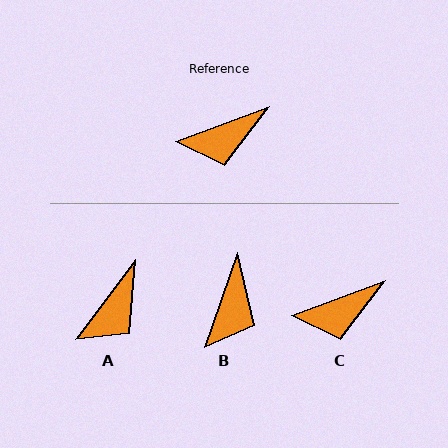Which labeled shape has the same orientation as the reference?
C.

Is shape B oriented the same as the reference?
No, it is off by about 50 degrees.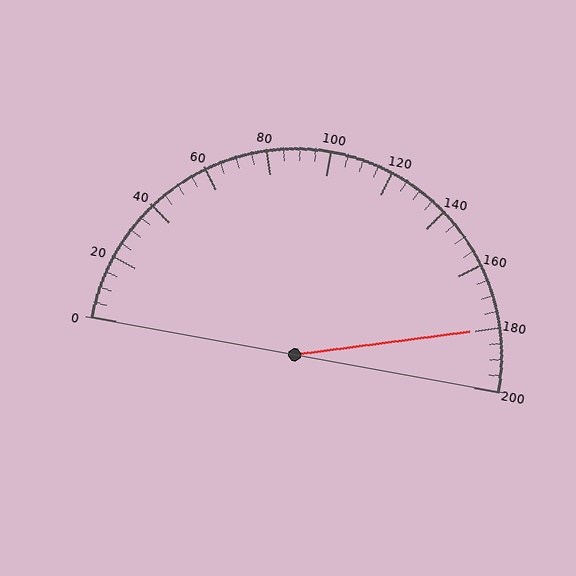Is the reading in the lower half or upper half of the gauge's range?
The reading is in the upper half of the range (0 to 200).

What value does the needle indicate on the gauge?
The needle indicates approximately 180.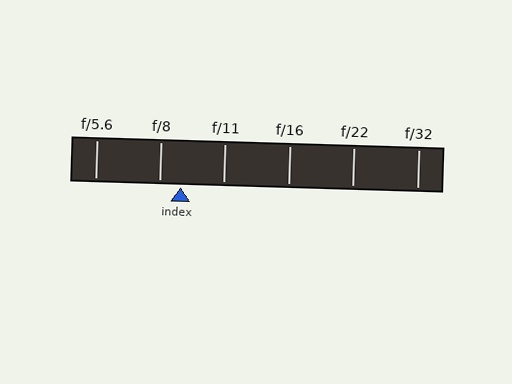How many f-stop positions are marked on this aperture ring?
There are 6 f-stop positions marked.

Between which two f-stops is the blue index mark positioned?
The index mark is between f/8 and f/11.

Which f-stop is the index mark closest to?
The index mark is closest to f/8.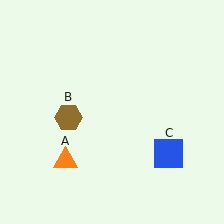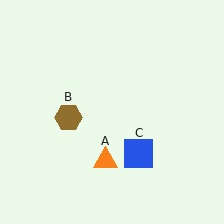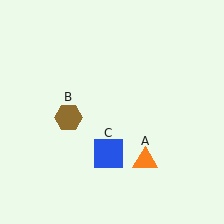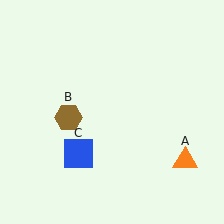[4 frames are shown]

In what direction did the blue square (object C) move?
The blue square (object C) moved left.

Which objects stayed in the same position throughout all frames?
Brown hexagon (object B) remained stationary.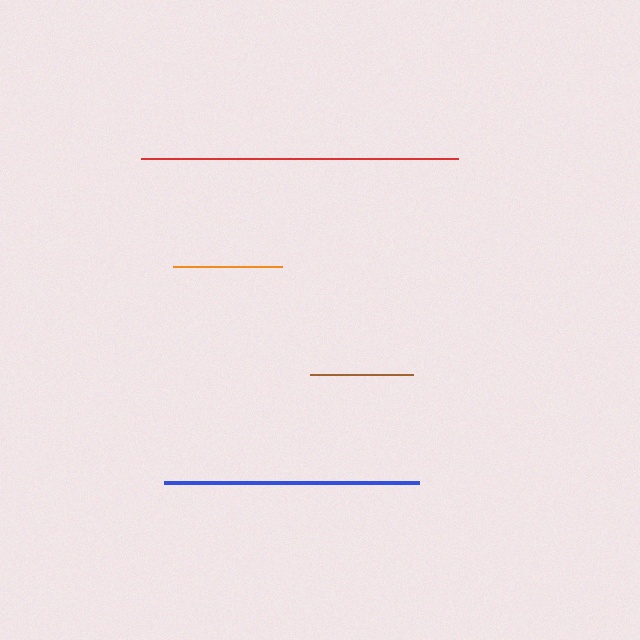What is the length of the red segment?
The red segment is approximately 318 pixels long.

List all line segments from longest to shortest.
From longest to shortest: red, blue, orange, brown.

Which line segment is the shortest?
The brown line is the shortest at approximately 103 pixels.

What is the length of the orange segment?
The orange segment is approximately 109 pixels long.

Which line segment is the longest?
The red line is the longest at approximately 318 pixels.